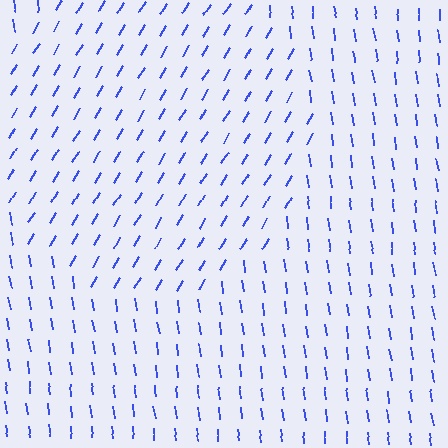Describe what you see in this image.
The image is filled with small blue line segments. A circle region in the image has lines oriented differently from the surrounding lines, creating a visible texture boundary.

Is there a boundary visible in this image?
Yes, there is a texture boundary formed by a change in line orientation.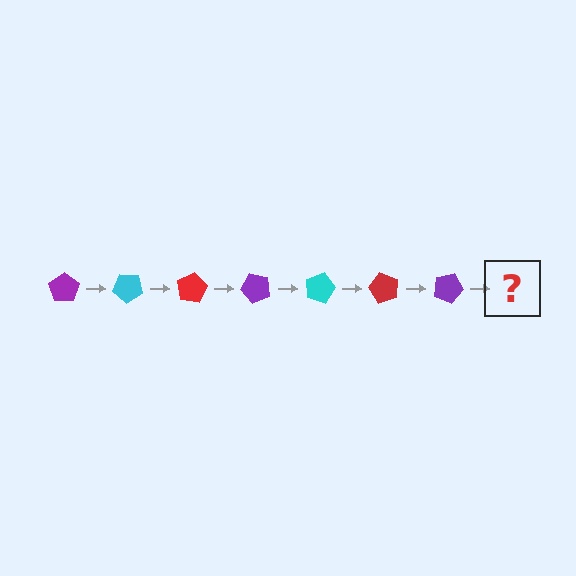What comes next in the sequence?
The next element should be a cyan pentagon, rotated 280 degrees from the start.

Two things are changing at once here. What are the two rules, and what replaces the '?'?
The two rules are that it rotates 40 degrees each step and the color cycles through purple, cyan, and red. The '?' should be a cyan pentagon, rotated 280 degrees from the start.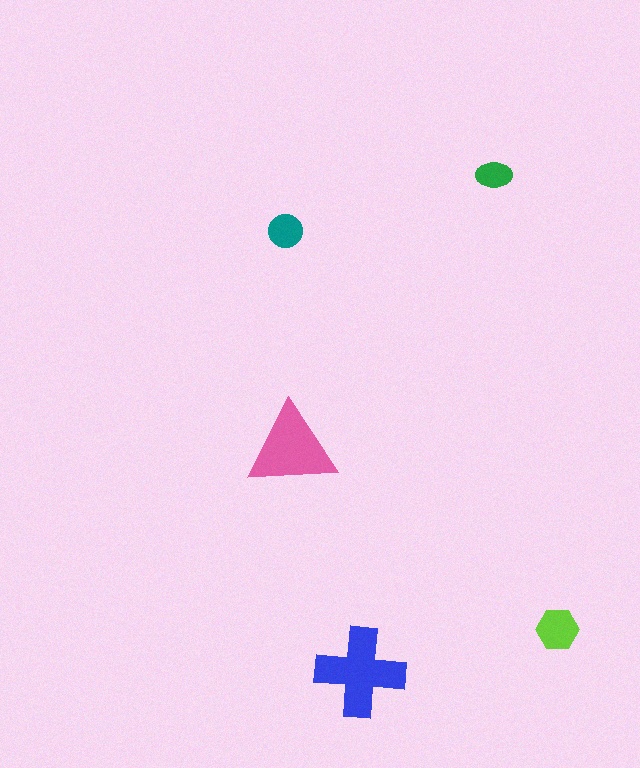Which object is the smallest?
The green ellipse.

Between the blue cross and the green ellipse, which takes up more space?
The blue cross.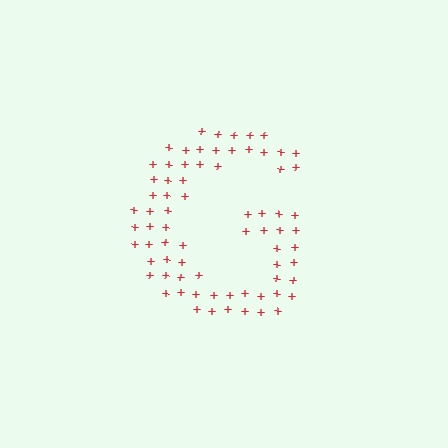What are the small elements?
The small elements are plus signs.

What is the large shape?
The large shape is the letter G.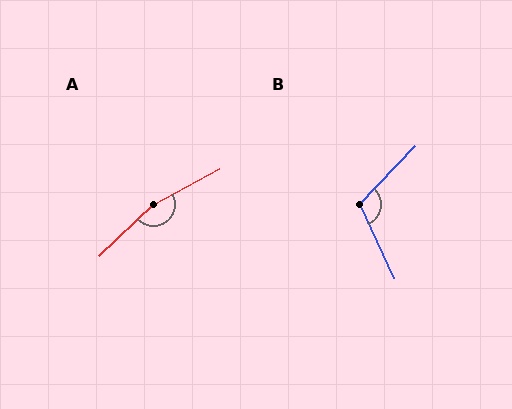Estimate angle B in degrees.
Approximately 111 degrees.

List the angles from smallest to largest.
B (111°), A (164°).